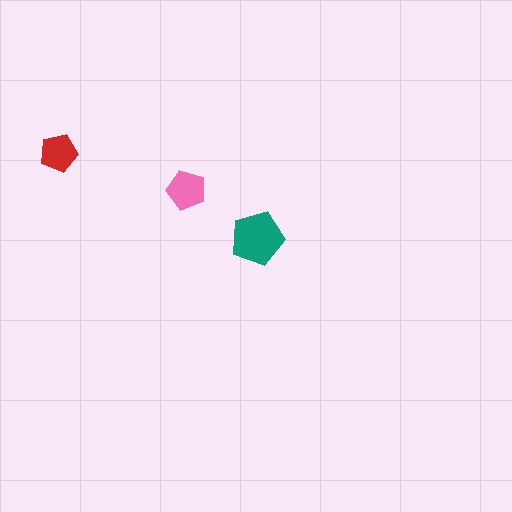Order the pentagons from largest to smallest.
the teal one, the pink one, the red one.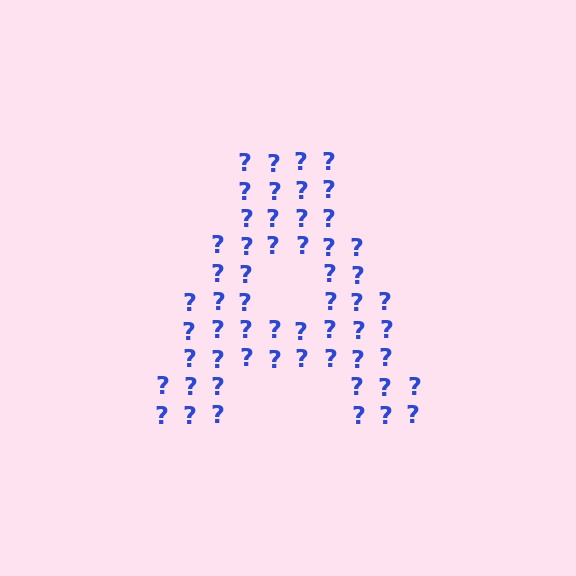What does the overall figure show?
The overall figure shows the letter A.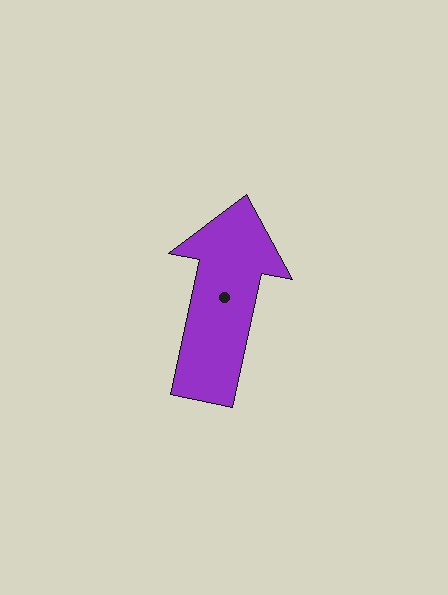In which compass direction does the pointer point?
North.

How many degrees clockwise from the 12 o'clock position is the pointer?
Approximately 12 degrees.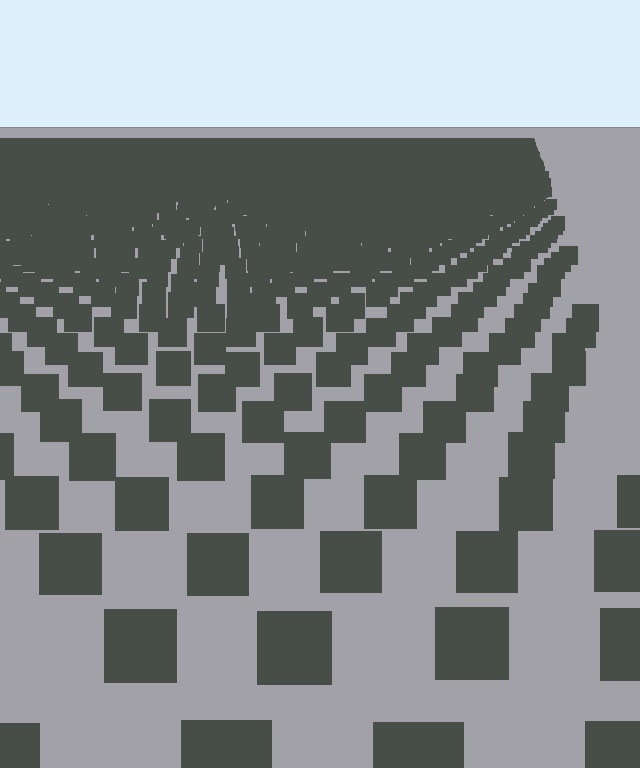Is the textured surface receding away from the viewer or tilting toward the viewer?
The surface is receding away from the viewer. Texture elements get smaller and denser toward the top.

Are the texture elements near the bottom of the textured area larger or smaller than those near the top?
Larger. Near the bottom, elements are closer to the viewer and appear at a bigger on-screen size.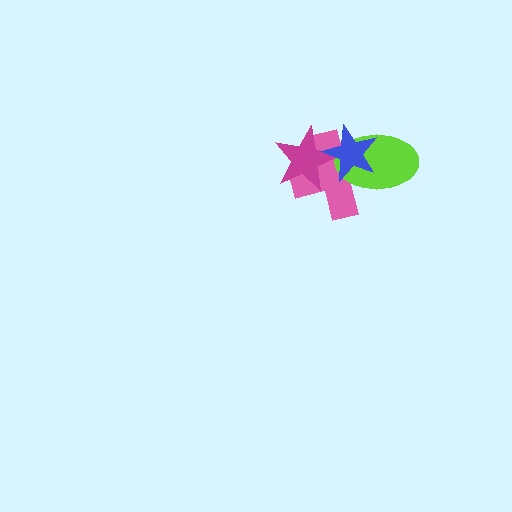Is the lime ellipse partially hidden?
Yes, it is partially covered by another shape.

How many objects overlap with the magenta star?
2 objects overlap with the magenta star.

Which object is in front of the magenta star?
The blue star is in front of the magenta star.